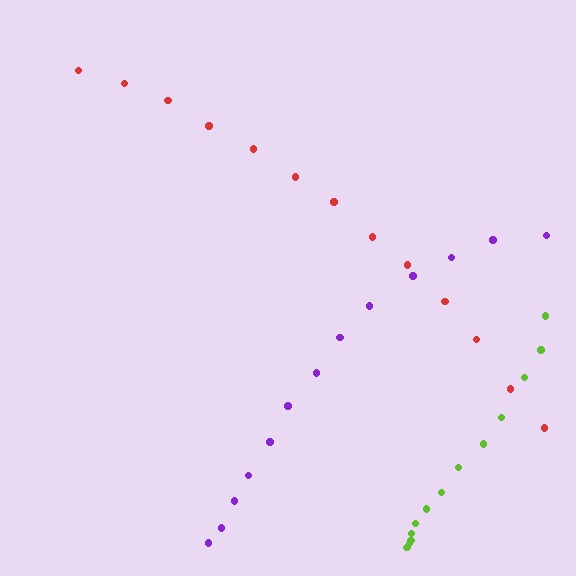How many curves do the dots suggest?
There are 3 distinct paths.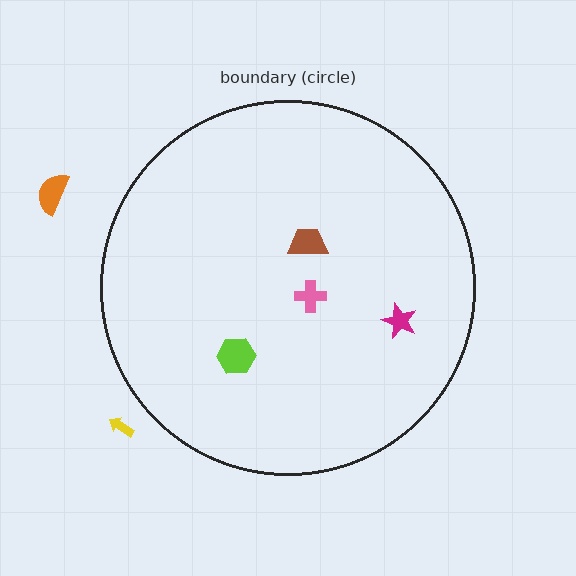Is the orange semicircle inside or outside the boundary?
Outside.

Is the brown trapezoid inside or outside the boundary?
Inside.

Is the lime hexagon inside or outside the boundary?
Inside.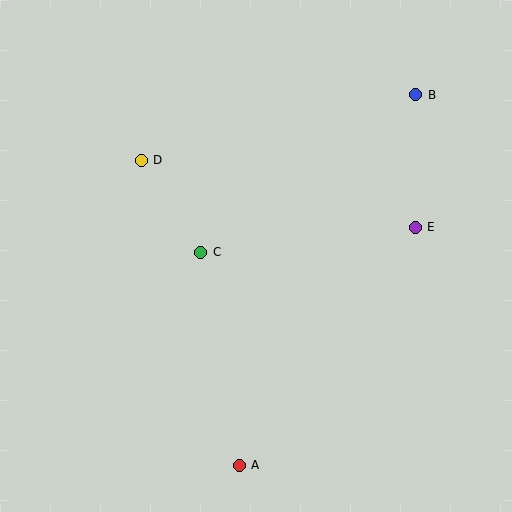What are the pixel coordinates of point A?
Point A is at (239, 465).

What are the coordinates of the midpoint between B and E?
The midpoint between B and E is at (416, 161).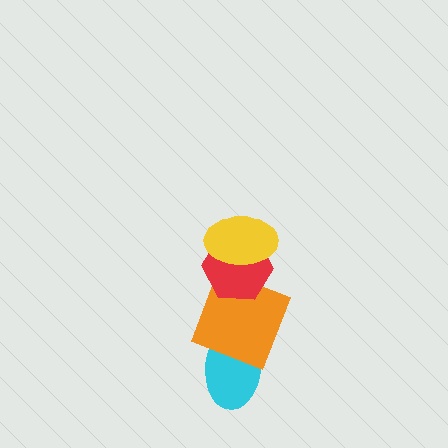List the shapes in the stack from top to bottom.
From top to bottom: the yellow ellipse, the red hexagon, the orange square, the cyan ellipse.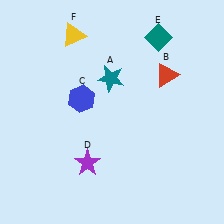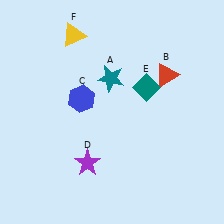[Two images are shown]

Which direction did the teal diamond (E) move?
The teal diamond (E) moved down.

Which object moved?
The teal diamond (E) moved down.